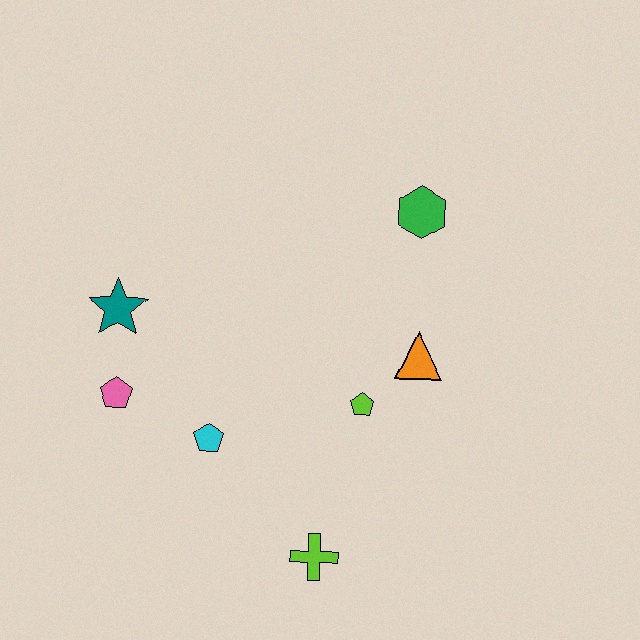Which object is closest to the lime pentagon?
The orange triangle is closest to the lime pentagon.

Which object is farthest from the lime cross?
The green hexagon is farthest from the lime cross.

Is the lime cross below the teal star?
Yes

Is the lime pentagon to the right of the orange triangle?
No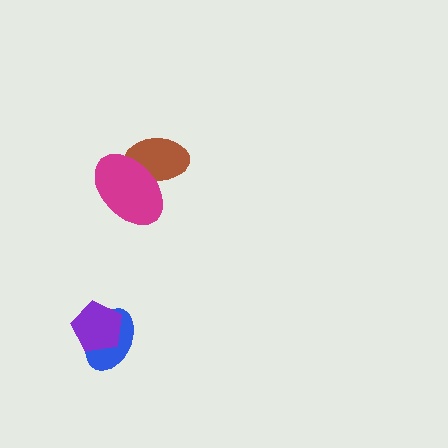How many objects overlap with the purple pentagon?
1 object overlaps with the purple pentagon.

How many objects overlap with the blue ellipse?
1 object overlaps with the blue ellipse.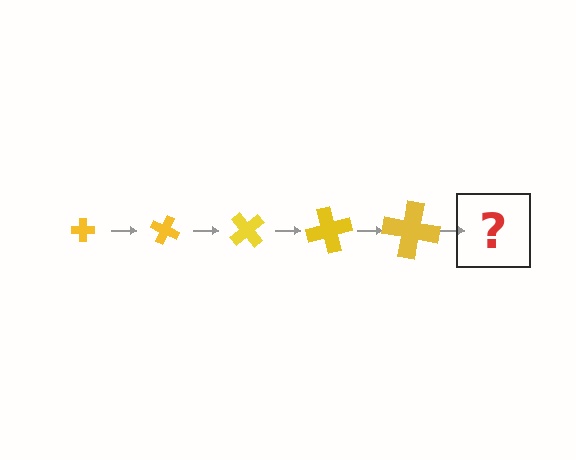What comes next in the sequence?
The next element should be a cross, larger than the previous one and rotated 125 degrees from the start.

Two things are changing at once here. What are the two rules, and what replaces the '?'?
The two rules are that the cross grows larger each step and it rotates 25 degrees each step. The '?' should be a cross, larger than the previous one and rotated 125 degrees from the start.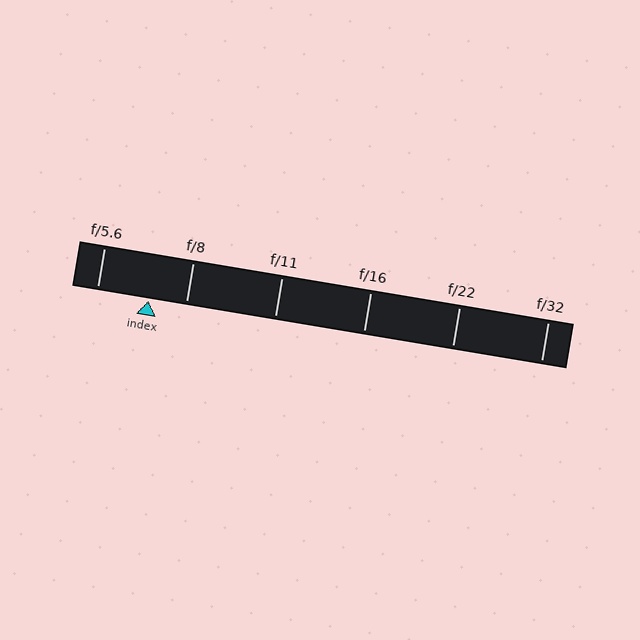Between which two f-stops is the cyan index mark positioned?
The index mark is between f/5.6 and f/8.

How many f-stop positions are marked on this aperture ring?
There are 6 f-stop positions marked.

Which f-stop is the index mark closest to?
The index mark is closest to f/8.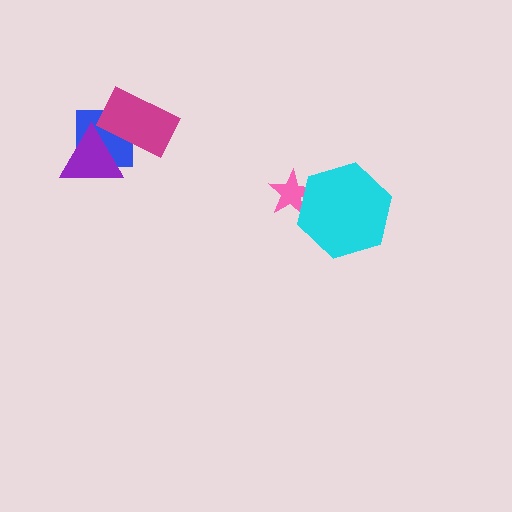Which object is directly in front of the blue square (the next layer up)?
The purple triangle is directly in front of the blue square.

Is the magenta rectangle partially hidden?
No, no other shape covers it.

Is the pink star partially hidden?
Yes, it is partially covered by another shape.